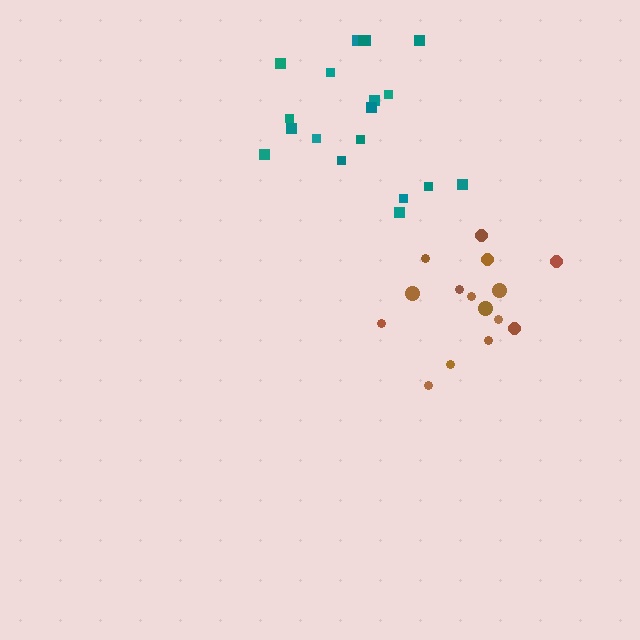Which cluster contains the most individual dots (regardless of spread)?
Teal (20).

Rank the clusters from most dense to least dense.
brown, teal.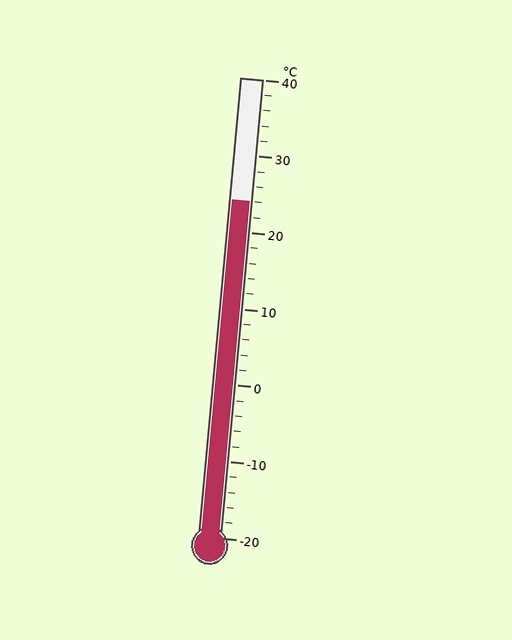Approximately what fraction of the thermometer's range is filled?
The thermometer is filled to approximately 75% of its range.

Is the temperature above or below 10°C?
The temperature is above 10°C.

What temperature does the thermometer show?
The thermometer shows approximately 24°C.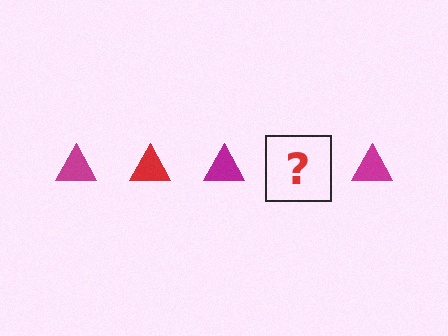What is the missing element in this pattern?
The missing element is a red triangle.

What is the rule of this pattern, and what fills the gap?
The rule is that the pattern cycles through magenta, red triangles. The gap should be filled with a red triangle.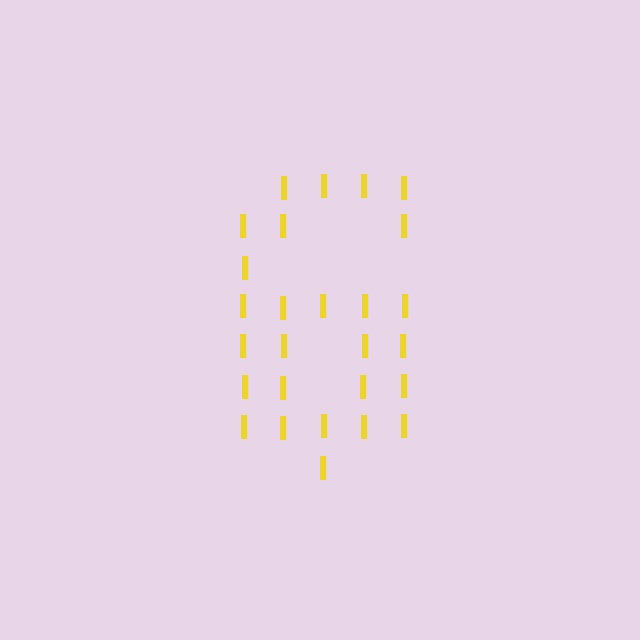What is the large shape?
The large shape is the digit 6.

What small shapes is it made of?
It is made of small letter I's.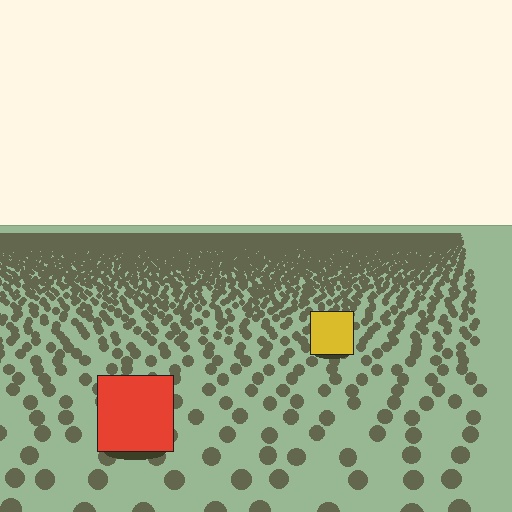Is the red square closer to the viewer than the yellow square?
Yes. The red square is closer — you can tell from the texture gradient: the ground texture is coarser near it.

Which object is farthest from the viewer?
The yellow square is farthest from the viewer. It appears smaller and the ground texture around it is denser.